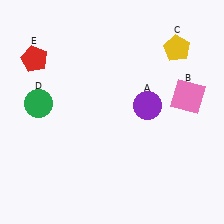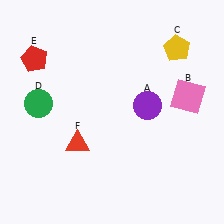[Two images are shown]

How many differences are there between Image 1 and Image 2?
There is 1 difference between the two images.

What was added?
A red triangle (F) was added in Image 2.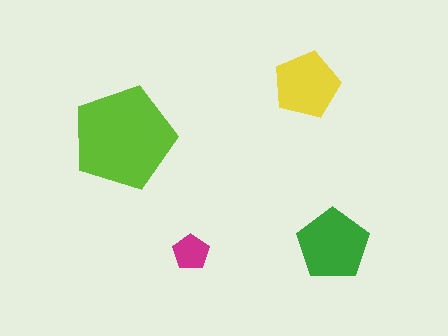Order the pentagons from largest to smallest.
the lime one, the green one, the yellow one, the magenta one.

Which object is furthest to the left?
The lime pentagon is leftmost.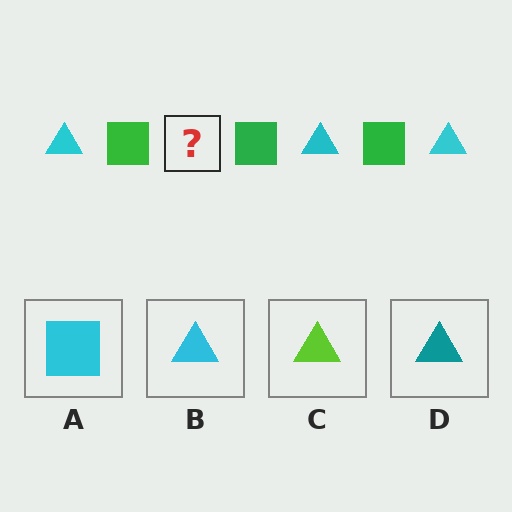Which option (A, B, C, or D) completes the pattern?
B.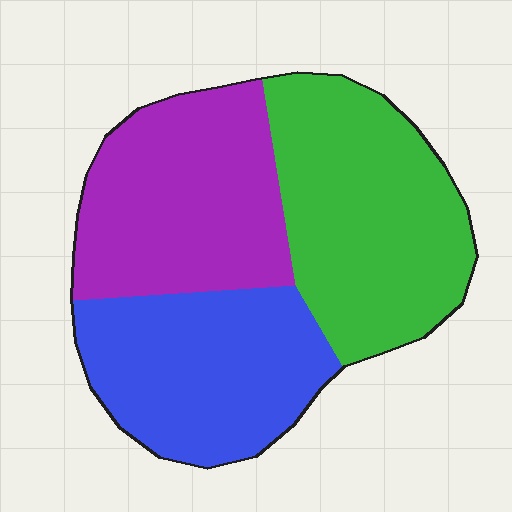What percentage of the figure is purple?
Purple covers roughly 35% of the figure.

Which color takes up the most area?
Green, at roughly 35%.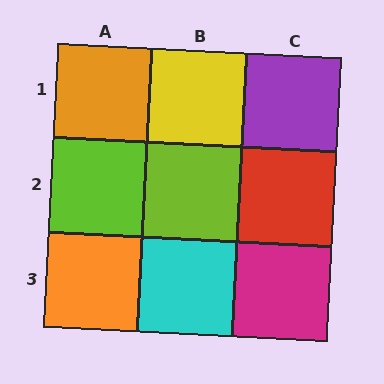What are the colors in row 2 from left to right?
Lime, lime, red.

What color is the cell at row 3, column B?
Cyan.